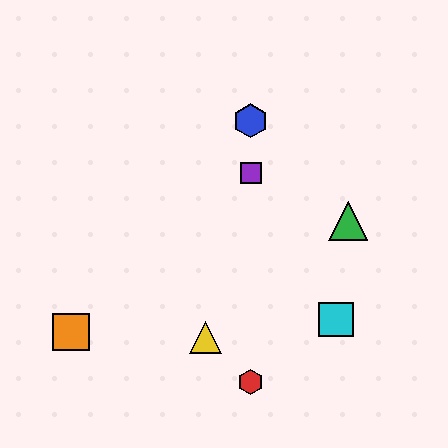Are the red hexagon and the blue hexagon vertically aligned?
Yes, both are at x≈251.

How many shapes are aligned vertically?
3 shapes (the red hexagon, the blue hexagon, the purple square) are aligned vertically.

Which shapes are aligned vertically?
The red hexagon, the blue hexagon, the purple square are aligned vertically.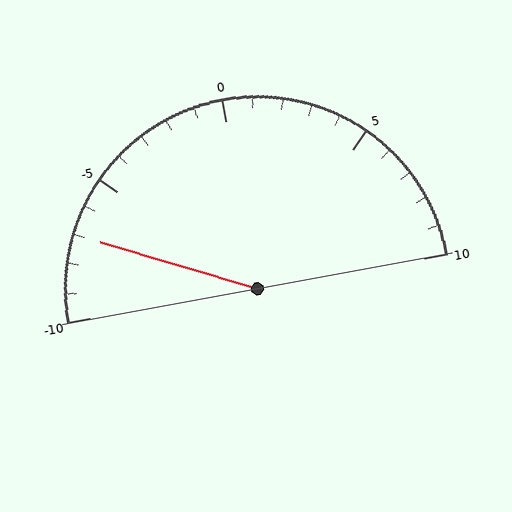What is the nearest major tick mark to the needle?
The nearest major tick mark is -5.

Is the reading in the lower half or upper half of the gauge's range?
The reading is in the lower half of the range (-10 to 10).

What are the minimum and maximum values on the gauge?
The gauge ranges from -10 to 10.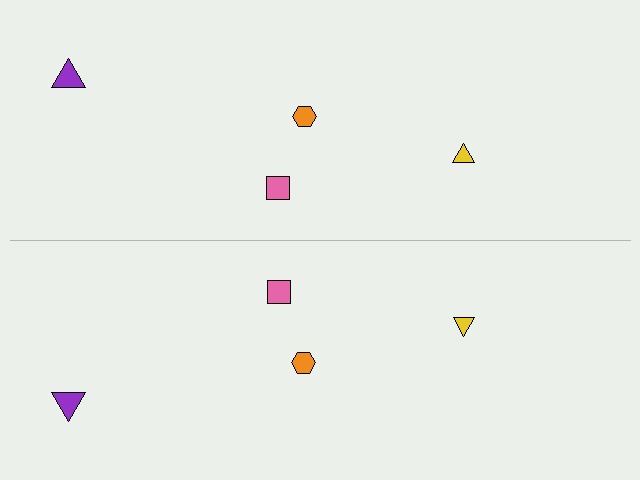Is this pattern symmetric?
Yes, this pattern has bilateral (reflection) symmetry.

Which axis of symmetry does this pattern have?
The pattern has a horizontal axis of symmetry running through the center of the image.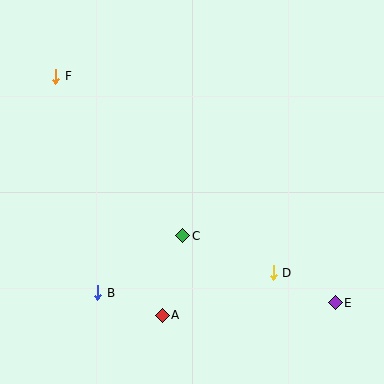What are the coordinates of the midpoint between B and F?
The midpoint between B and F is at (77, 184).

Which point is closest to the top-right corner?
Point D is closest to the top-right corner.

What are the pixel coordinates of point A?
Point A is at (162, 315).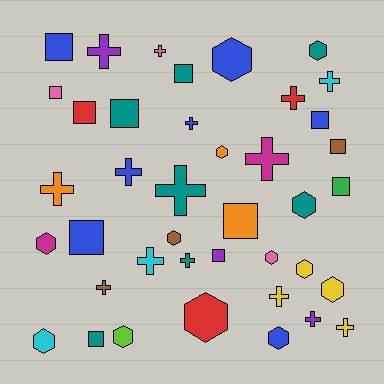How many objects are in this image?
There are 40 objects.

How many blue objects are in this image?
There are 7 blue objects.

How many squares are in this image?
There are 12 squares.